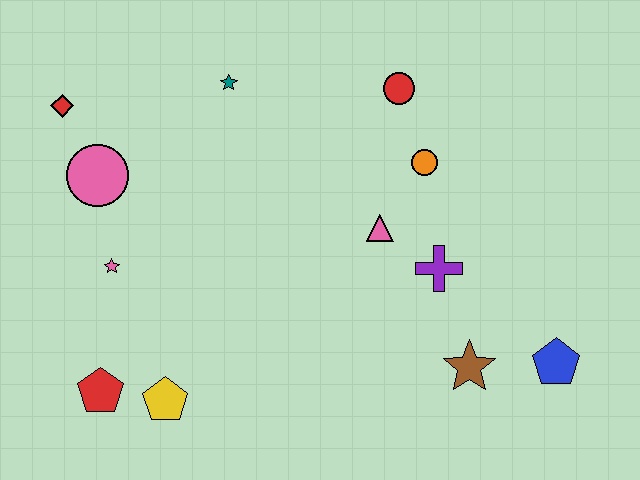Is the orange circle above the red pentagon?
Yes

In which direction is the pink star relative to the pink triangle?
The pink star is to the left of the pink triangle.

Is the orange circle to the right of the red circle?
Yes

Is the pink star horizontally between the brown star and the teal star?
No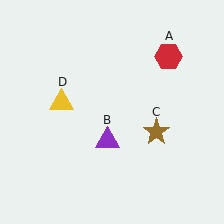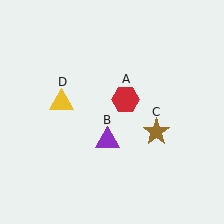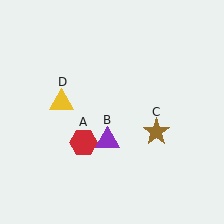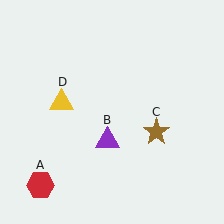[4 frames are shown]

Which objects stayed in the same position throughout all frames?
Purple triangle (object B) and brown star (object C) and yellow triangle (object D) remained stationary.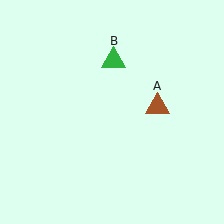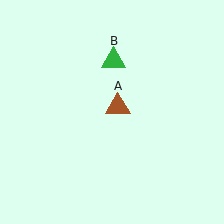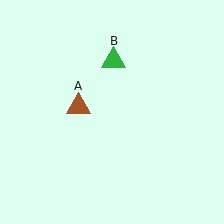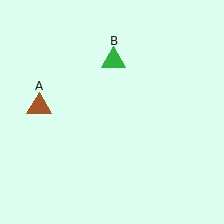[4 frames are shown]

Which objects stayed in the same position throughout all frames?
Green triangle (object B) remained stationary.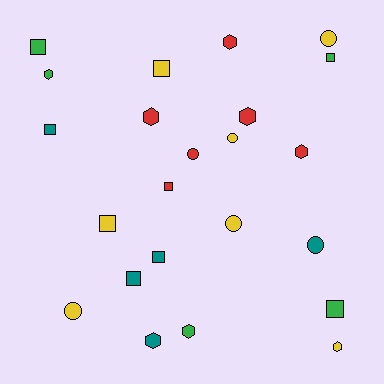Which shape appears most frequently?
Square, with 9 objects.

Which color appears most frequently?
Yellow, with 7 objects.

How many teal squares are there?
There are 3 teal squares.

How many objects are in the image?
There are 23 objects.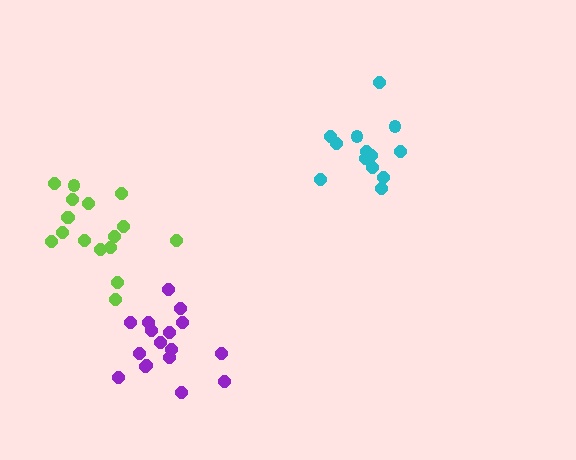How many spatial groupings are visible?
There are 3 spatial groupings.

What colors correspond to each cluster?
The clusters are colored: cyan, lime, purple.